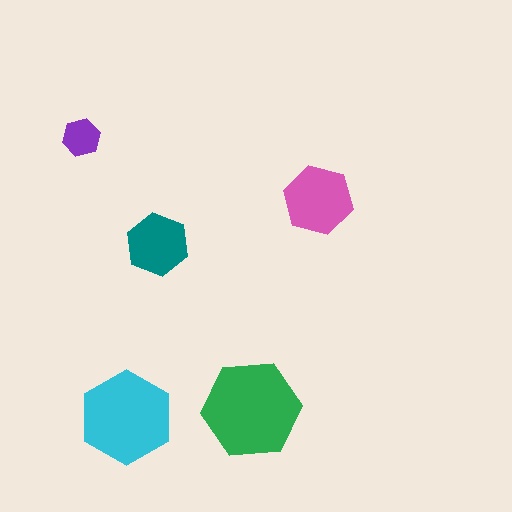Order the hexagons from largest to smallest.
the green one, the cyan one, the pink one, the teal one, the purple one.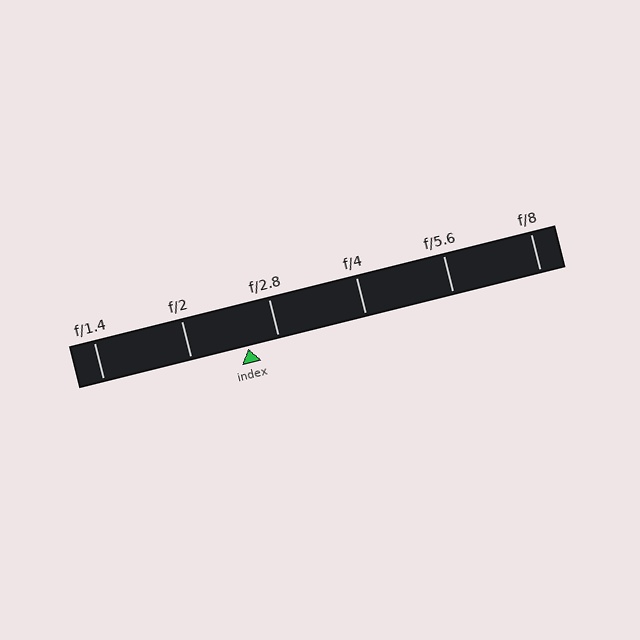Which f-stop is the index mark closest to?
The index mark is closest to f/2.8.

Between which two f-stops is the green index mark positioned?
The index mark is between f/2 and f/2.8.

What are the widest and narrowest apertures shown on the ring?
The widest aperture shown is f/1.4 and the narrowest is f/8.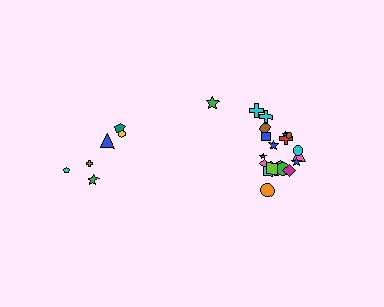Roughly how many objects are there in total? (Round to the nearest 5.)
Roughly 30 objects in total.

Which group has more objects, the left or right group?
The right group.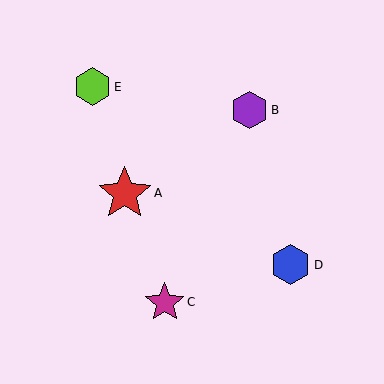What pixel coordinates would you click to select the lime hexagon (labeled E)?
Click at (92, 87) to select the lime hexagon E.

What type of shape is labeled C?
Shape C is a magenta star.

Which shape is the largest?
The red star (labeled A) is the largest.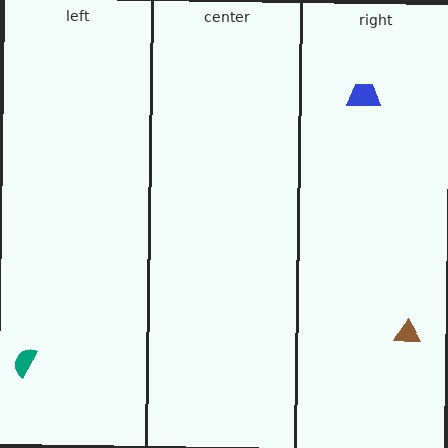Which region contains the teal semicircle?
The left region.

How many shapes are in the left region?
1.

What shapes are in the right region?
The brown triangle, the blue trapezoid.